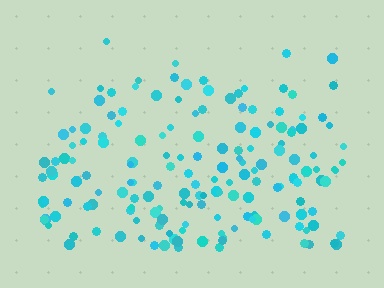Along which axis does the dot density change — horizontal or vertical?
Vertical.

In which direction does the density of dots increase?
From top to bottom, with the bottom side densest.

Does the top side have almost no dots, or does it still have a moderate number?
Still a moderate number, just noticeably fewer than the bottom.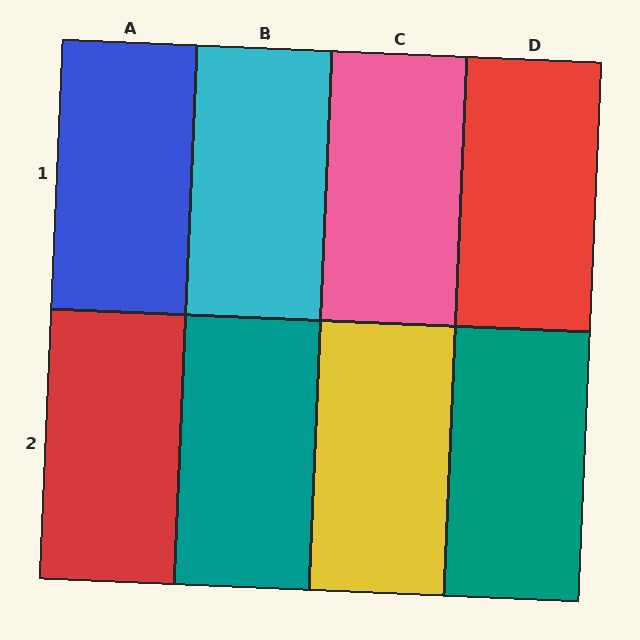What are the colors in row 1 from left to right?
Blue, cyan, pink, red.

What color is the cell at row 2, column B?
Teal.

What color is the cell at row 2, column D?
Teal.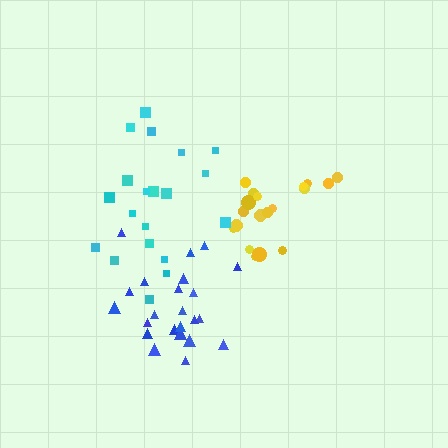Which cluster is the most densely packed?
Yellow.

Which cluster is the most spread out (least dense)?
Cyan.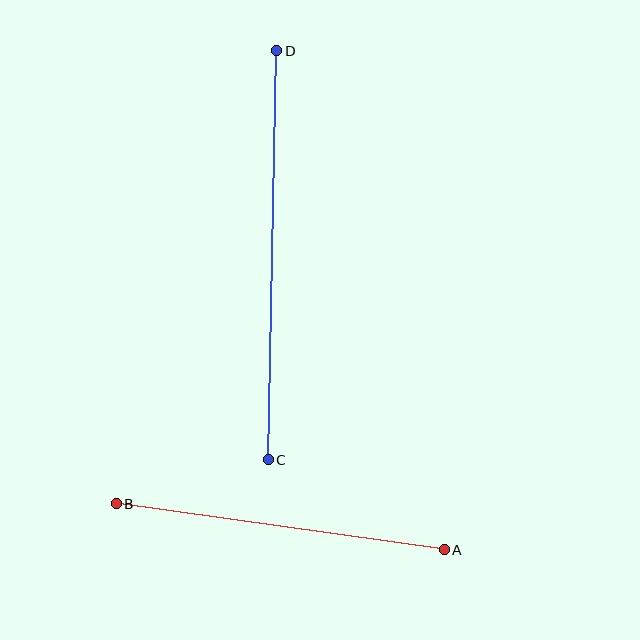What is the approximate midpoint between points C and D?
The midpoint is at approximately (273, 255) pixels.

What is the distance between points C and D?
The distance is approximately 409 pixels.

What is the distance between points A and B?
The distance is approximately 331 pixels.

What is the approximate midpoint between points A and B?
The midpoint is at approximately (280, 527) pixels.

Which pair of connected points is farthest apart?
Points C and D are farthest apart.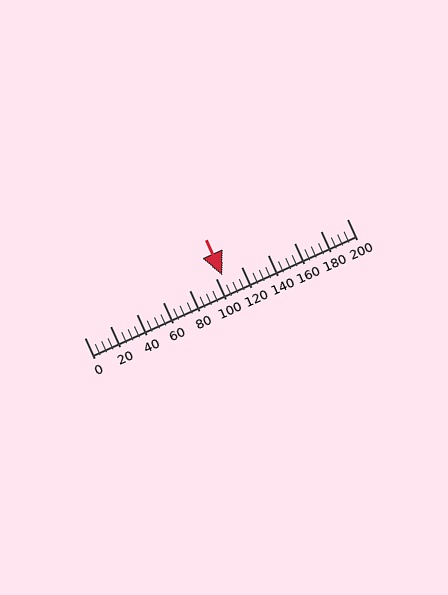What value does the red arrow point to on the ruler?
The red arrow points to approximately 105.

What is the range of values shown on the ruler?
The ruler shows values from 0 to 200.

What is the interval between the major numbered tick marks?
The major tick marks are spaced 20 units apart.